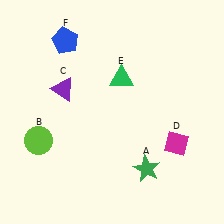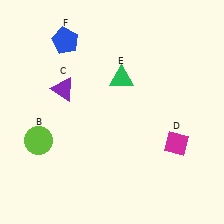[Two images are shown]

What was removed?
The green star (A) was removed in Image 2.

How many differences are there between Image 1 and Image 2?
There is 1 difference between the two images.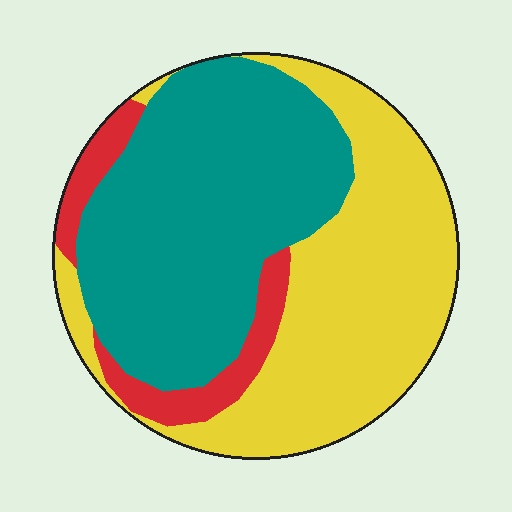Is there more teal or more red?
Teal.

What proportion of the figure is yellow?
Yellow covers 43% of the figure.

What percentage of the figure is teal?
Teal covers roughly 45% of the figure.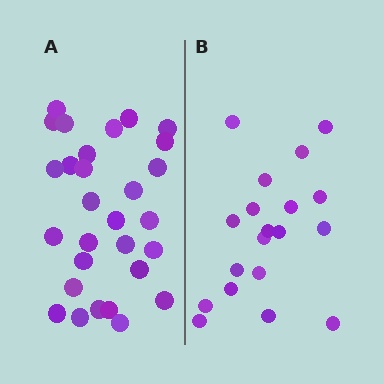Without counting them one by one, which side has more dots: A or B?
Region A (the left region) has more dots.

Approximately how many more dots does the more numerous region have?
Region A has roughly 10 or so more dots than region B.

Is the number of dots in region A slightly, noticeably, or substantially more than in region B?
Region A has substantially more. The ratio is roughly 1.5 to 1.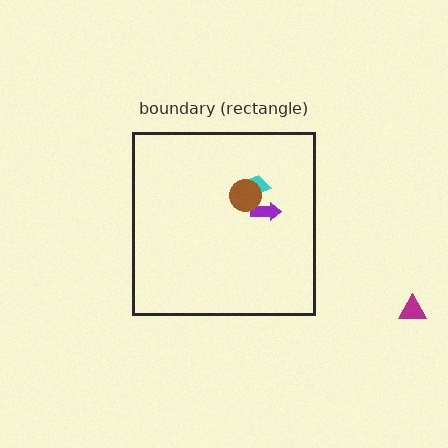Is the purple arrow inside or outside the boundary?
Inside.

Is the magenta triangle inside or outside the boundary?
Outside.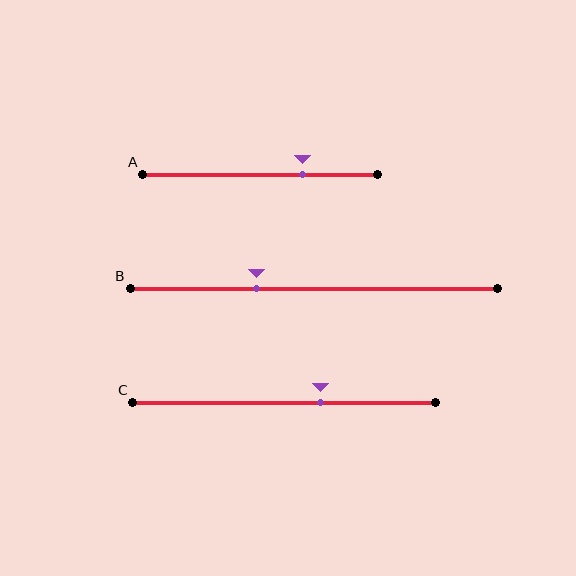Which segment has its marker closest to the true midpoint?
Segment C has its marker closest to the true midpoint.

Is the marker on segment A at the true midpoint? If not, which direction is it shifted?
No, the marker on segment A is shifted to the right by about 18% of the segment length.